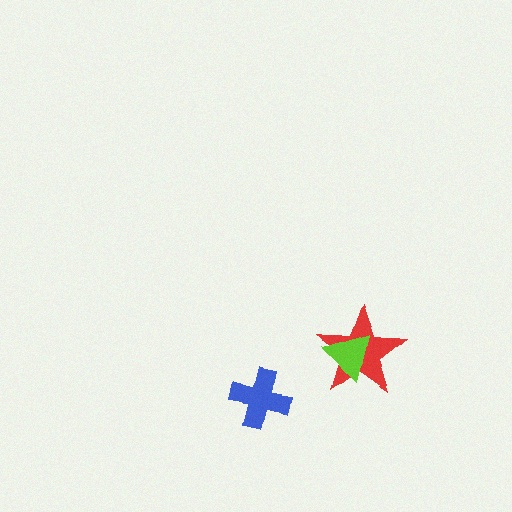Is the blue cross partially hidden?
No, no other shape covers it.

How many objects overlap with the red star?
1 object overlaps with the red star.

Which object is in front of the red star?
The lime triangle is in front of the red star.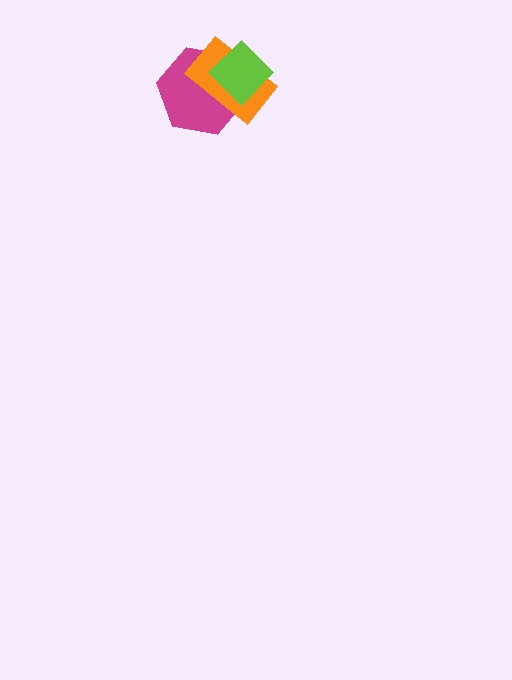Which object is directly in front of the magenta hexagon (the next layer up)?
The orange rectangle is directly in front of the magenta hexagon.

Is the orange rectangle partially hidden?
Yes, it is partially covered by another shape.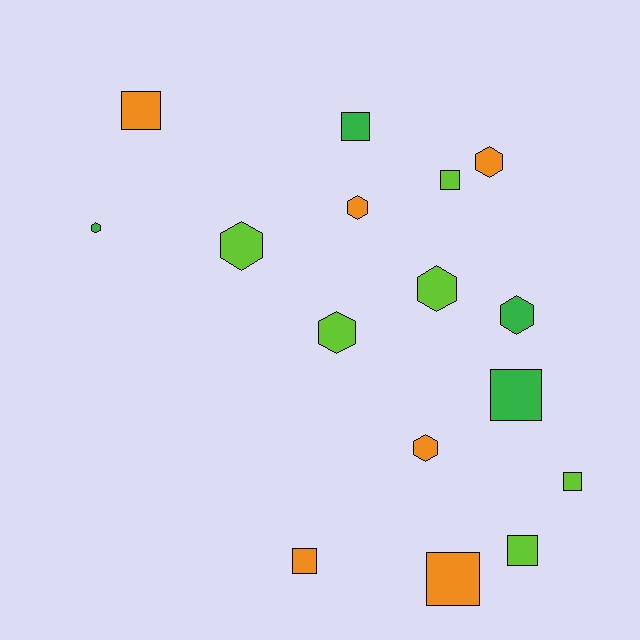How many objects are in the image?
There are 16 objects.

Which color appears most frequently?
Orange, with 6 objects.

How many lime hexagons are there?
There are 3 lime hexagons.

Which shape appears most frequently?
Square, with 8 objects.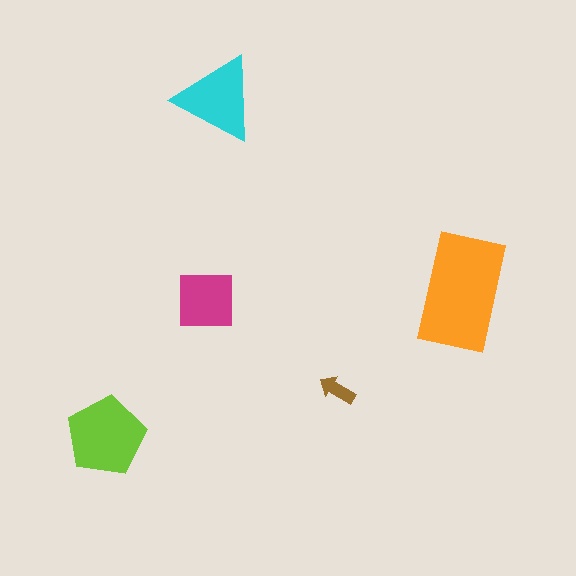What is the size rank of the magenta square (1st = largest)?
4th.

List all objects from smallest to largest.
The brown arrow, the magenta square, the cyan triangle, the lime pentagon, the orange rectangle.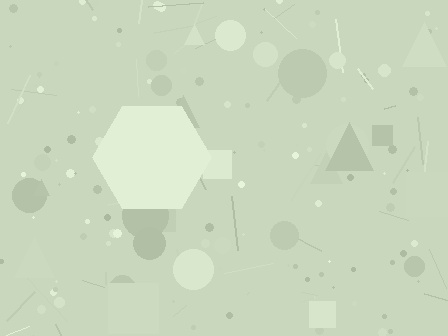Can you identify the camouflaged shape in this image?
The camouflaged shape is a hexagon.